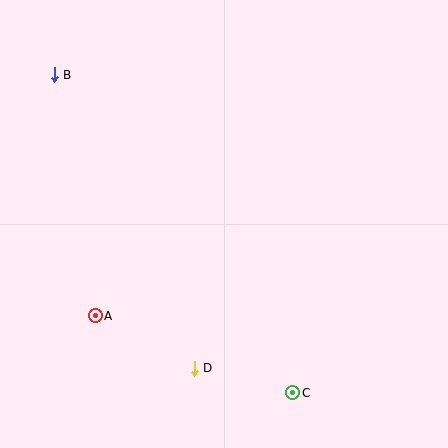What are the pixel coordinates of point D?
Point D is at (194, 368).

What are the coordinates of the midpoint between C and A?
The midpoint between C and A is at (194, 354).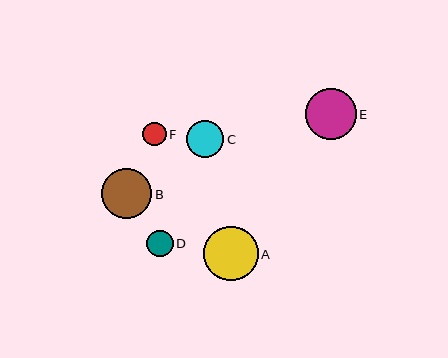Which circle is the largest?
Circle A is the largest with a size of approximately 54 pixels.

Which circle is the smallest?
Circle F is the smallest with a size of approximately 23 pixels.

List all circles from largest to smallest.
From largest to smallest: A, E, B, C, D, F.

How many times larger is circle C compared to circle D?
Circle C is approximately 1.4 times the size of circle D.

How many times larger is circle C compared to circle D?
Circle C is approximately 1.4 times the size of circle D.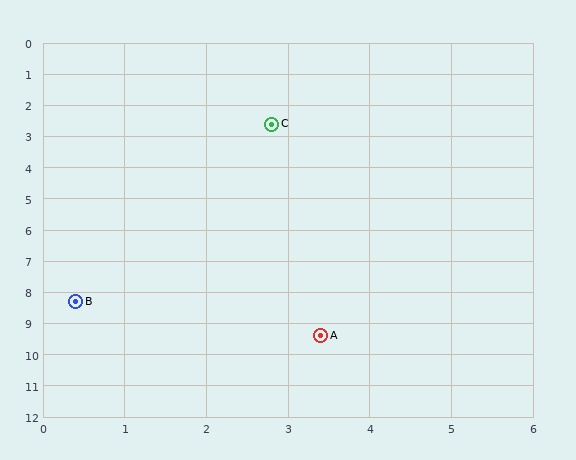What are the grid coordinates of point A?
Point A is at approximately (3.4, 9.4).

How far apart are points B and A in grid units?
Points B and A are about 3.2 grid units apart.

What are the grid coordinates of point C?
Point C is at approximately (2.8, 2.6).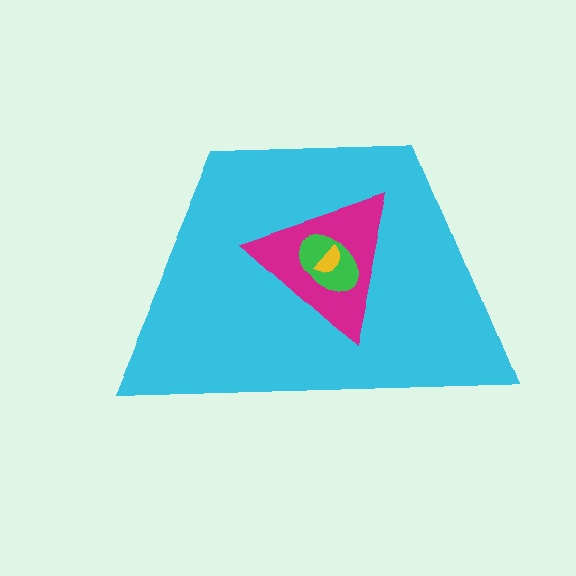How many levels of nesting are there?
4.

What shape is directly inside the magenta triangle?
The green ellipse.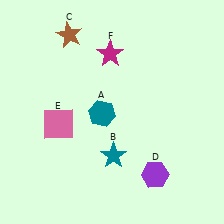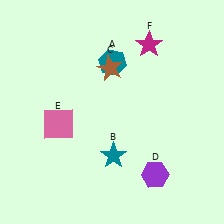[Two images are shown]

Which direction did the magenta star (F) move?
The magenta star (F) moved right.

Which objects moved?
The objects that moved are: the teal hexagon (A), the brown star (C), the magenta star (F).